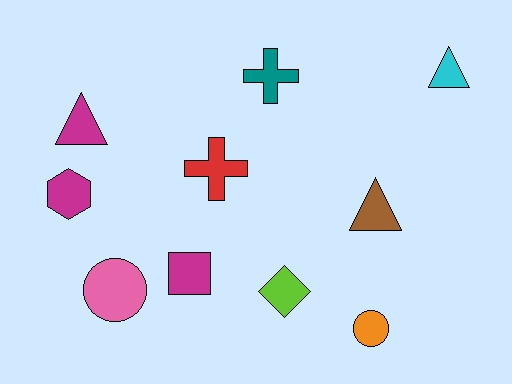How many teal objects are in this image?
There is 1 teal object.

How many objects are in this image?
There are 10 objects.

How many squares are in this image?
There is 1 square.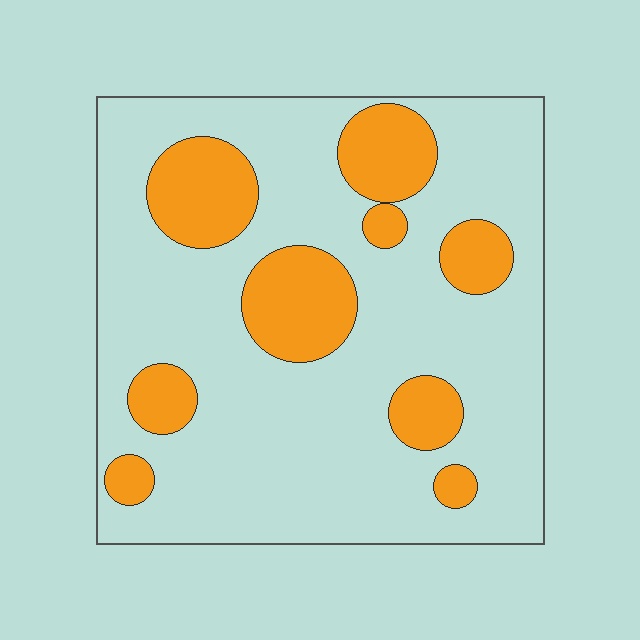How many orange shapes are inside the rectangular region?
9.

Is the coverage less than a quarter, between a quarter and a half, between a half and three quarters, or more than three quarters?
Less than a quarter.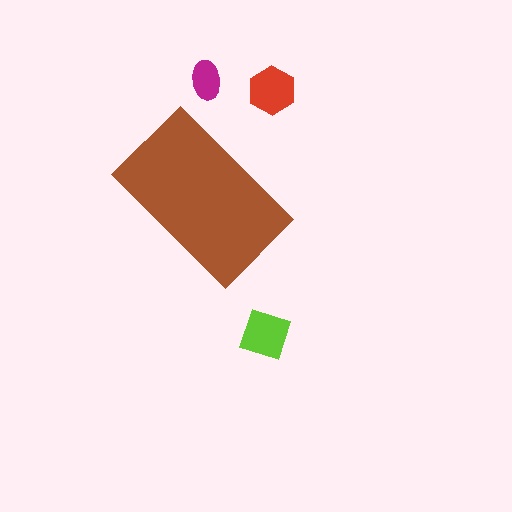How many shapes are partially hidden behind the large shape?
0 shapes are partially hidden.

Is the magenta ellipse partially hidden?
No, the magenta ellipse is fully visible.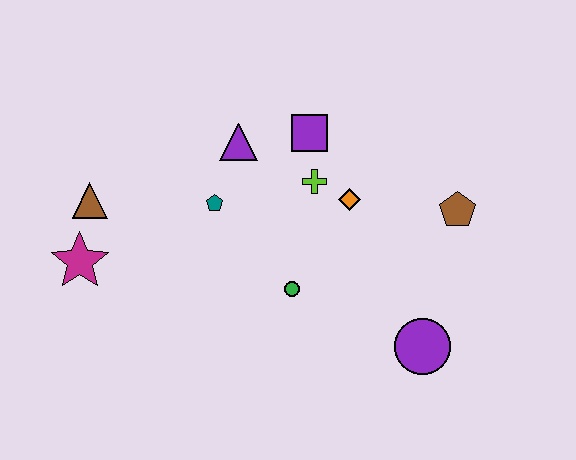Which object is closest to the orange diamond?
The lime cross is closest to the orange diamond.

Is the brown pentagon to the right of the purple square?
Yes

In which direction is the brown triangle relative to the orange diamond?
The brown triangle is to the left of the orange diamond.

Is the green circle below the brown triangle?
Yes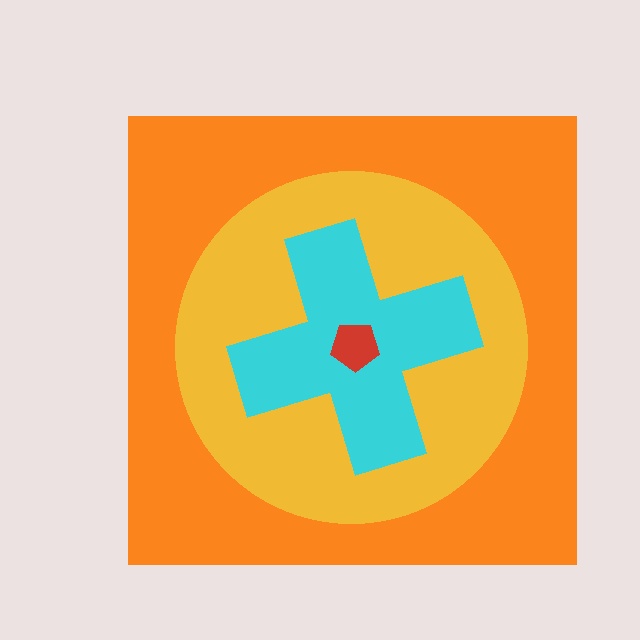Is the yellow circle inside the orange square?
Yes.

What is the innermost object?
The red pentagon.